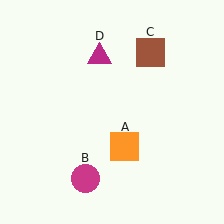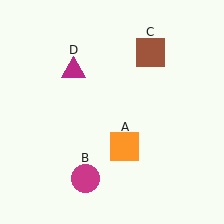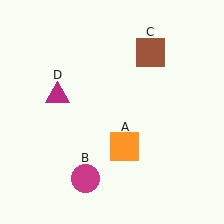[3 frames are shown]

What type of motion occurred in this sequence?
The magenta triangle (object D) rotated counterclockwise around the center of the scene.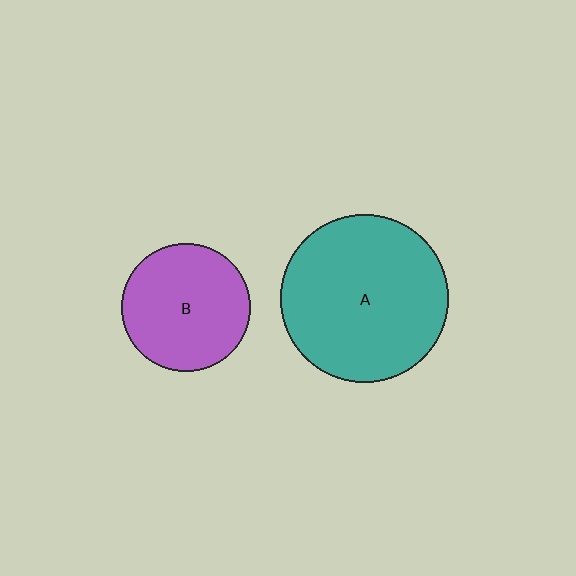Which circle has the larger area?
Circle A (teal).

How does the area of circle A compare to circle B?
Approximately 1.7 times.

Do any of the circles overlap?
No, none of the circles overlap.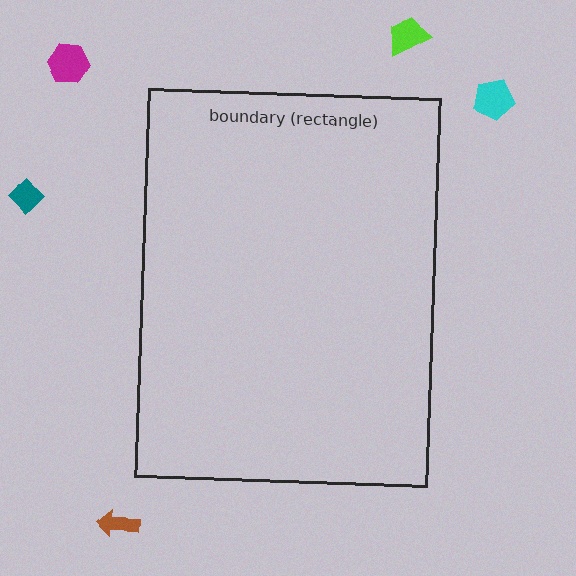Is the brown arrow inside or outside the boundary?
Outside.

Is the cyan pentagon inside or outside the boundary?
Outside.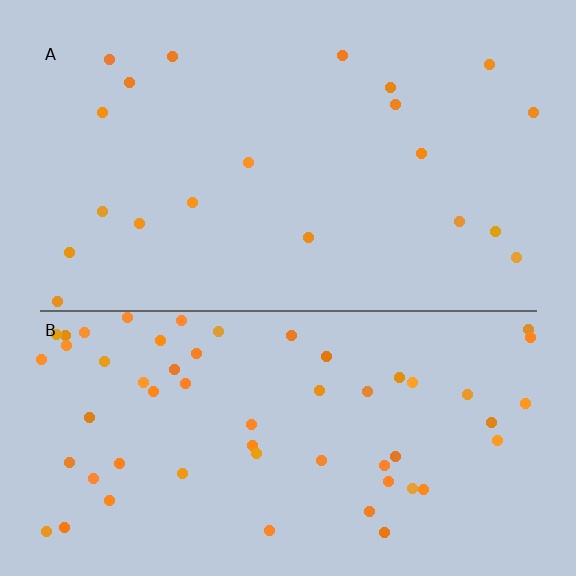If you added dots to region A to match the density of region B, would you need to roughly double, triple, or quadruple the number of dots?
Approximately triple.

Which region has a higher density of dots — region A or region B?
B (the bottom).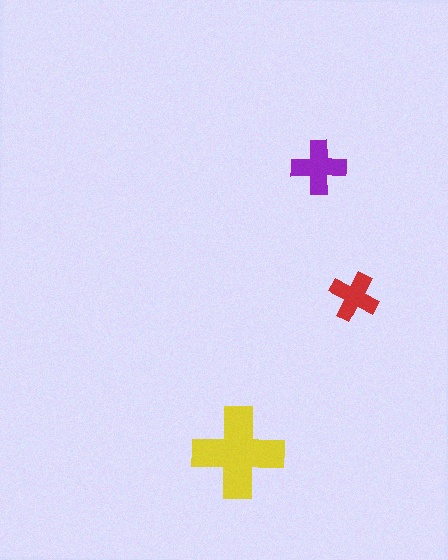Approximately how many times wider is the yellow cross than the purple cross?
About 1.5 times wider.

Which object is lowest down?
The yellow cross is bottommost.